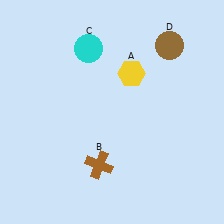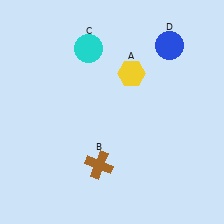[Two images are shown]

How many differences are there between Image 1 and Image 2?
There is 1 difference between the two images.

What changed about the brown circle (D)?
In Image 1, D is brown. In Image 2, it changed to blue.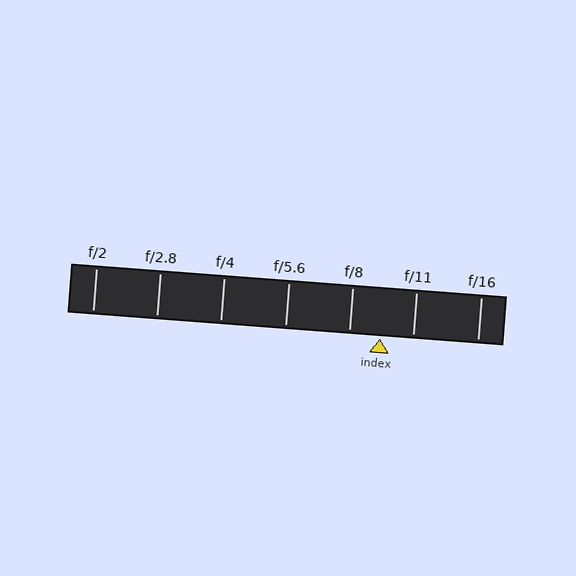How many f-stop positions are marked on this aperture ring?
There are 7 f-stop positions marked.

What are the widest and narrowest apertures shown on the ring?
The widest aperture shown is f/2 and the narrowest is f/16.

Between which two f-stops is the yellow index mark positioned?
The index mark is between f/8 and f/11.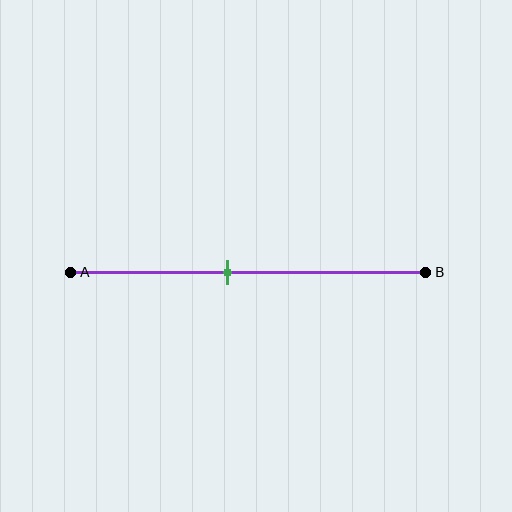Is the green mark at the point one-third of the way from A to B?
No, the mark is at about 45% from A, not at the 33% one-third point.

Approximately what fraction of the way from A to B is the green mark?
The green mark is approximately 45% of the way from A to B.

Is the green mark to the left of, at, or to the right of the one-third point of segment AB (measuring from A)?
The green mark is to the right of the one-third point of segment AB.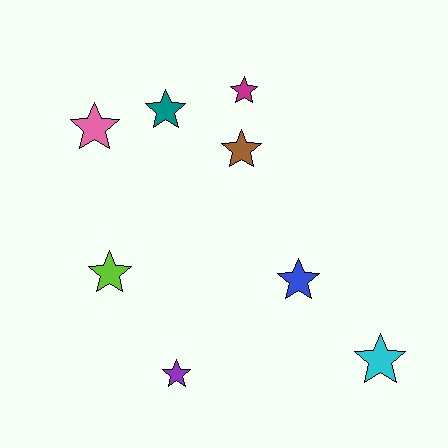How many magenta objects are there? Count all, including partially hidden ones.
There is 1 magenta object.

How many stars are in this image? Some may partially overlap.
There are 8 stars.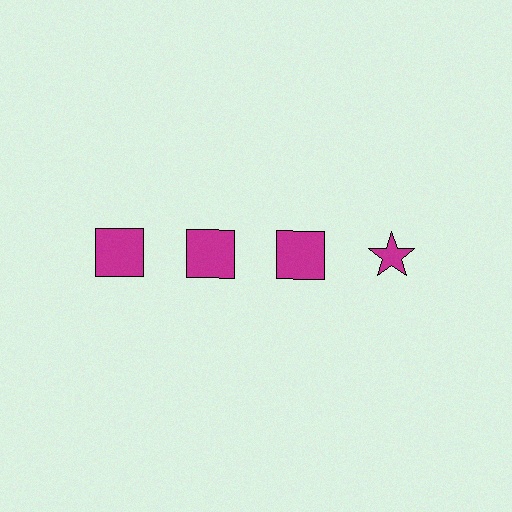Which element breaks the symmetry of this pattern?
The magenta star in the top row, second from right column breaks the symmetry. All other shapes are magenta squares.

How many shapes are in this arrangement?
There are 4 shapes arranged in a grid pattern.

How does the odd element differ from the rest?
It has a different shape: star instead of square.